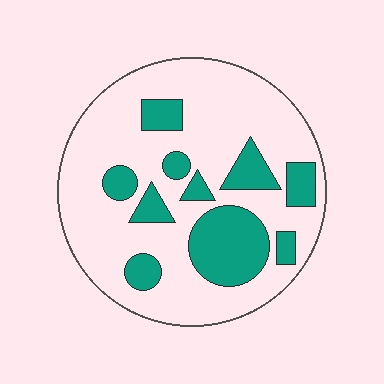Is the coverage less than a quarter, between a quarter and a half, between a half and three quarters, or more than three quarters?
Between a quarter and a half.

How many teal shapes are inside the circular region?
10.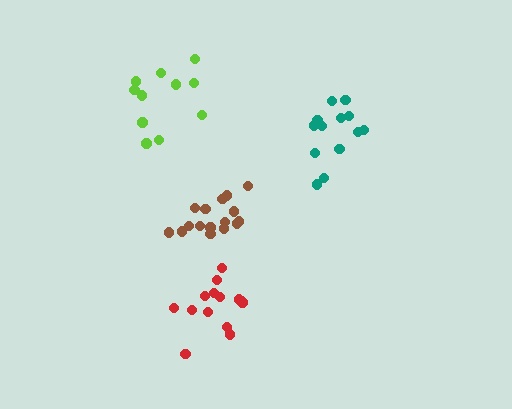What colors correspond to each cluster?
The clusters are colored: lime, teal, red, brown.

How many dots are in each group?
Group 1: 11 dots, Group 2: 13 dots, Group 3: 14 dots, Group 4: 16 dots (54 total).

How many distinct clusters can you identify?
There are 4 distinct clusters.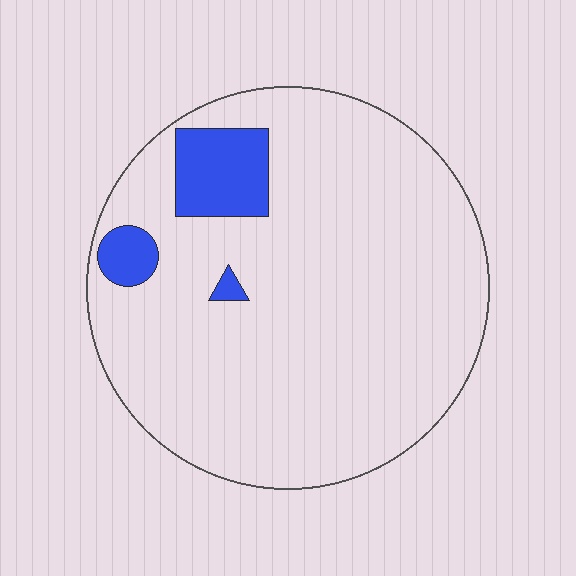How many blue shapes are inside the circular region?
3.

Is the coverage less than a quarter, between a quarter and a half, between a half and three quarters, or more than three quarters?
Less than a quarter.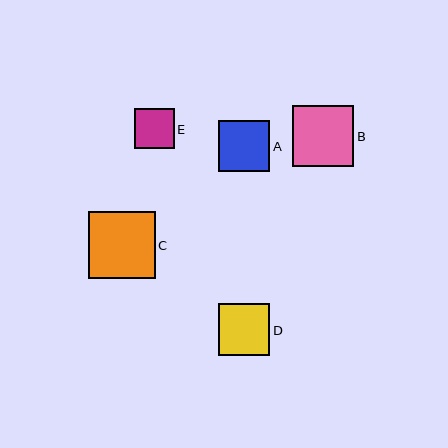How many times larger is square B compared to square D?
Square B is approximately 1.2 times the size of square D.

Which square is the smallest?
Square E is the smallest with a size of approximately 40 pixels.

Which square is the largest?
Square C is the largest with a size of approximately 67 pixels.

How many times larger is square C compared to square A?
Square C is approximately 1.3 times the size of square A.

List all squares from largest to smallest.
From largest to smallest: C, B, D, A, E.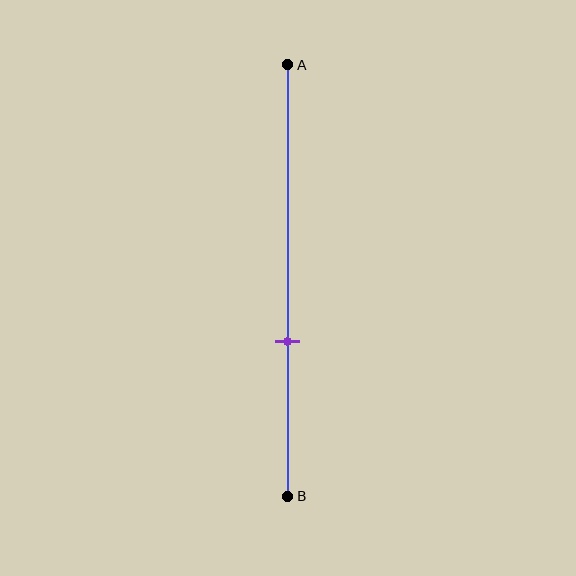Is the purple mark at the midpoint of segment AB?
No, the mark is at about 65% from A, not at the 50% midpoint.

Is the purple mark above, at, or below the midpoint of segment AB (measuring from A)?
The purple mark is below the midpoint of segment AB.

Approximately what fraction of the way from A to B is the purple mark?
The purple mark is approximately 65% of the way from A to B.